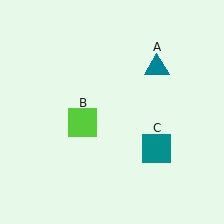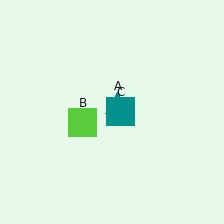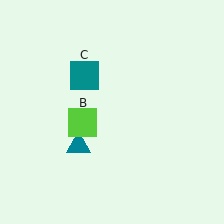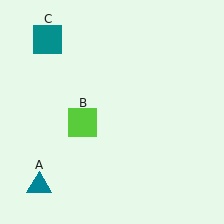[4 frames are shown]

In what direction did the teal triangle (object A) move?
The teal triangle (object A) moved down and to the left.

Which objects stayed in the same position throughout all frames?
Lime square (object B) remained stationary.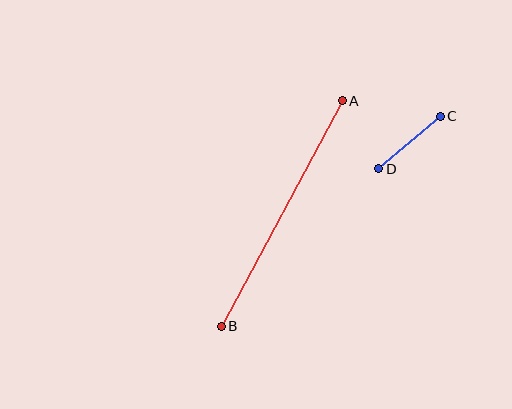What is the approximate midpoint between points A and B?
The midpoint is at approximately (282, 213) pixels.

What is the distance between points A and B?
The distance is approximately 256 pixels.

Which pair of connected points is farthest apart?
Points A and B are farthest apart.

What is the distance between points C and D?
The distance is approximately 81 pixels.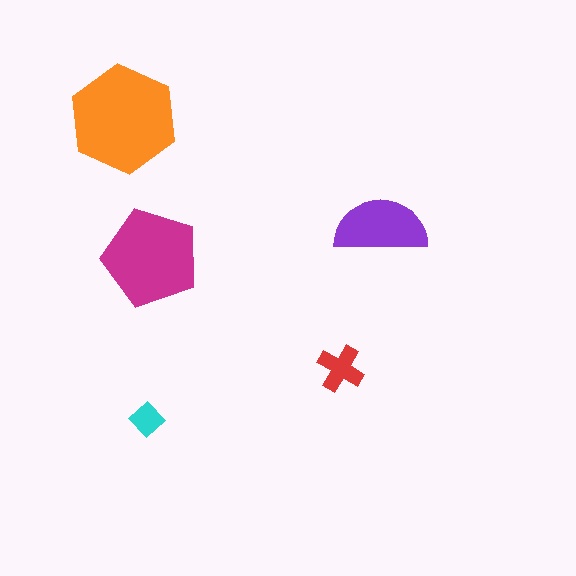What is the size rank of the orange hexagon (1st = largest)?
1st.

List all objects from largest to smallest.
The orange hexagon, the magenta pentagon, the purple semicircle, the red cross, the cyan diamond.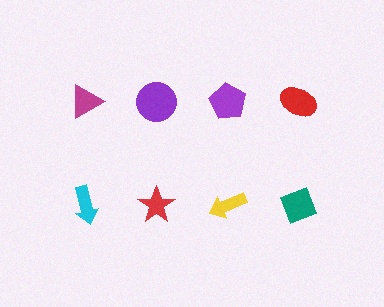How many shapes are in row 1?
4 shapes.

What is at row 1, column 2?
A purple circle.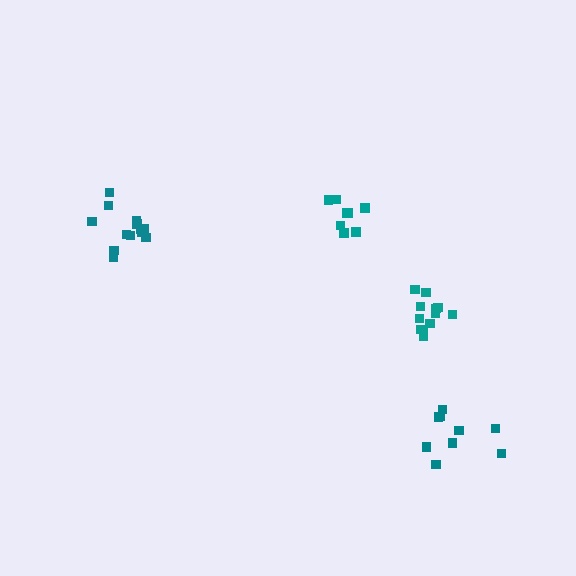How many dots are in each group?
Group 1: 8 dots, Group 2: 13 dots, Group 3: 9 dots, Group 4: 12 dots (42 total).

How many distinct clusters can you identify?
There are 4 distinct clusters.